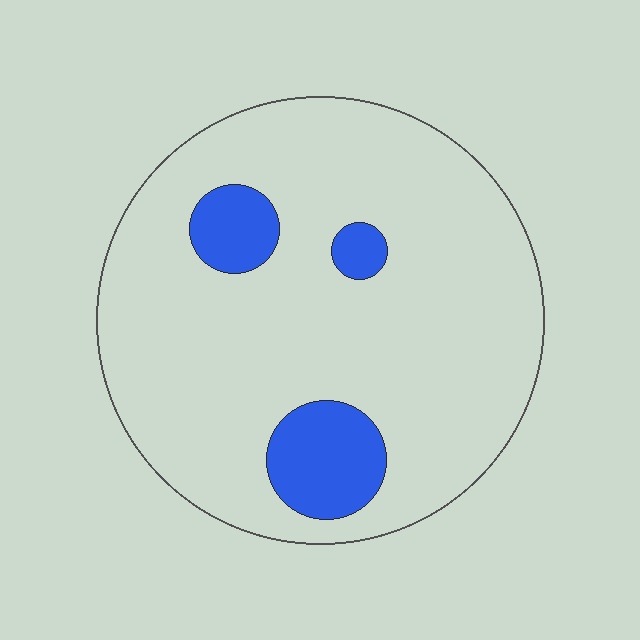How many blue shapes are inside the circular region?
3.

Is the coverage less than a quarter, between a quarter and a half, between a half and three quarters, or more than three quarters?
Less than a quarter.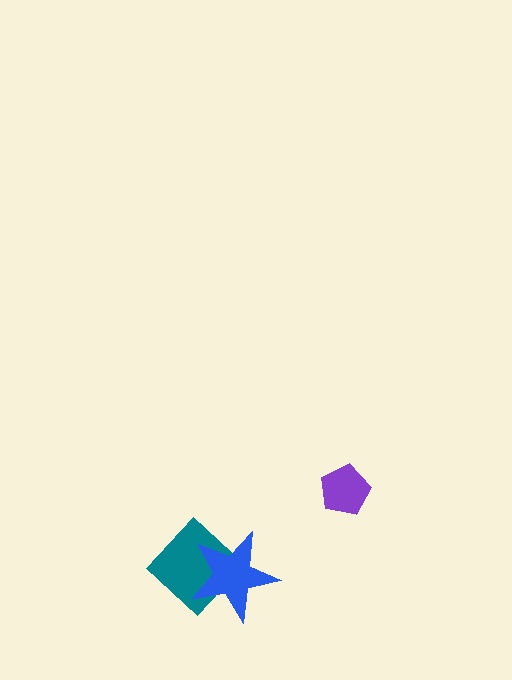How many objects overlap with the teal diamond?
1 object overlaps with the teal diamond.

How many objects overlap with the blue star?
1 object overlaps with the blue star.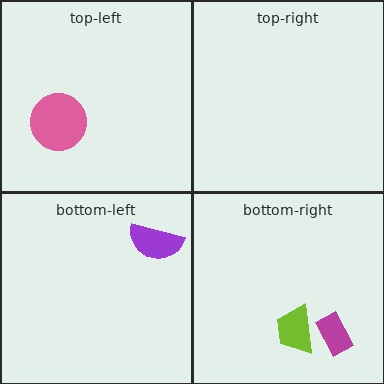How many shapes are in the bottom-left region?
1.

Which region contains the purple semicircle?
The bottom-left region.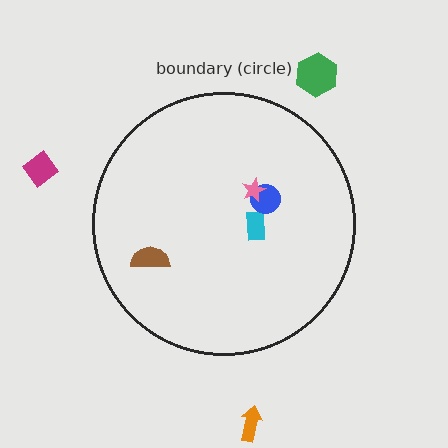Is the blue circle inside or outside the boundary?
Inside.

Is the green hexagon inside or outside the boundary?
Outside.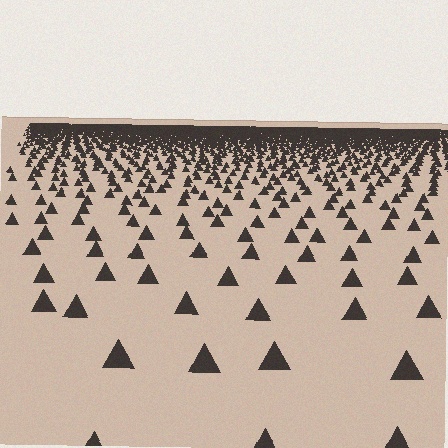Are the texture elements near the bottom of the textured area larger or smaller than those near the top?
Larger. Near the bottom, elements are closer to the viewer and appear at a bigger on-screen size.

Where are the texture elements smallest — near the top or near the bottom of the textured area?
Near the top.